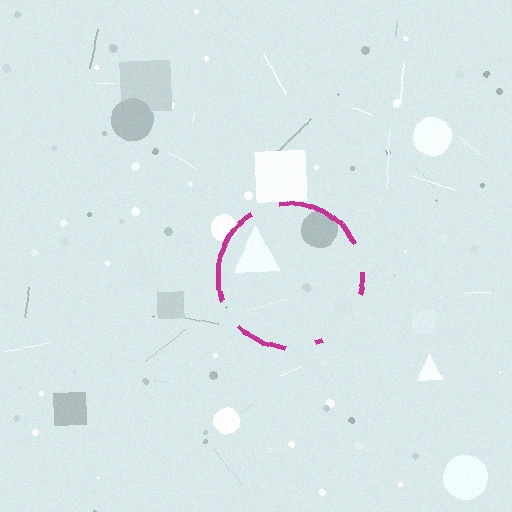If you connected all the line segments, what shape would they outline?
They would outline a circle.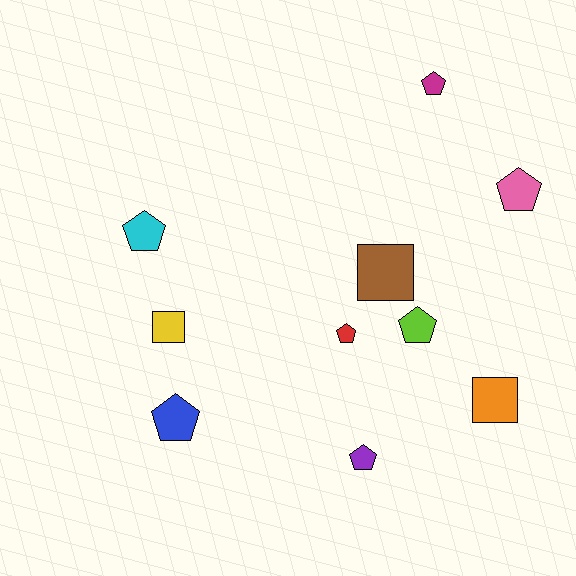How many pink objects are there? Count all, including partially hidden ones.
There is 1 pink object.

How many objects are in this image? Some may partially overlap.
There are 10 objects.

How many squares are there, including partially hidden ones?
There are 3 squares.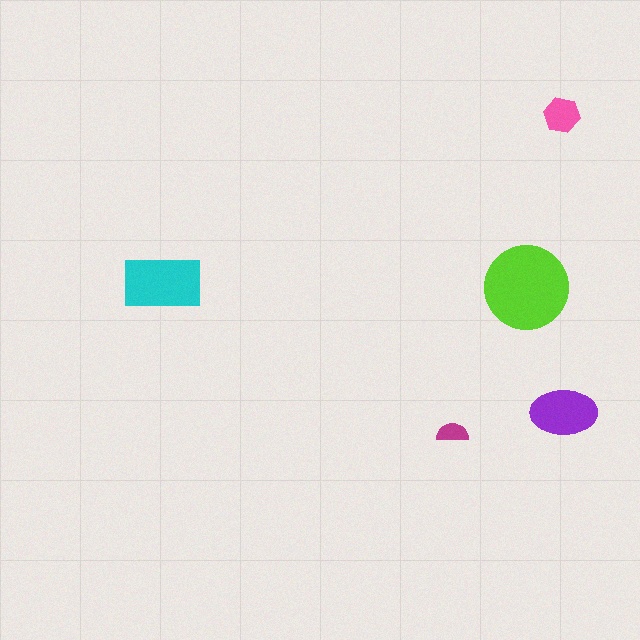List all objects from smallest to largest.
The magenta semicircle, the pink hexagon, the purple ellipse, the cyan rectangle, the lime circle.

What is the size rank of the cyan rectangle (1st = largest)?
2nd.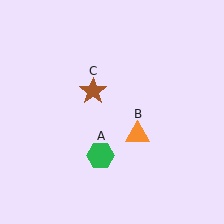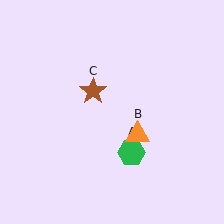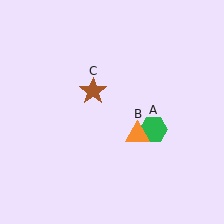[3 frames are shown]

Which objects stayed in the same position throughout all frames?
Orange triangle (object B) and brown star (object C) remained stationary.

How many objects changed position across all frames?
1 object changed position: green hexagon (object A).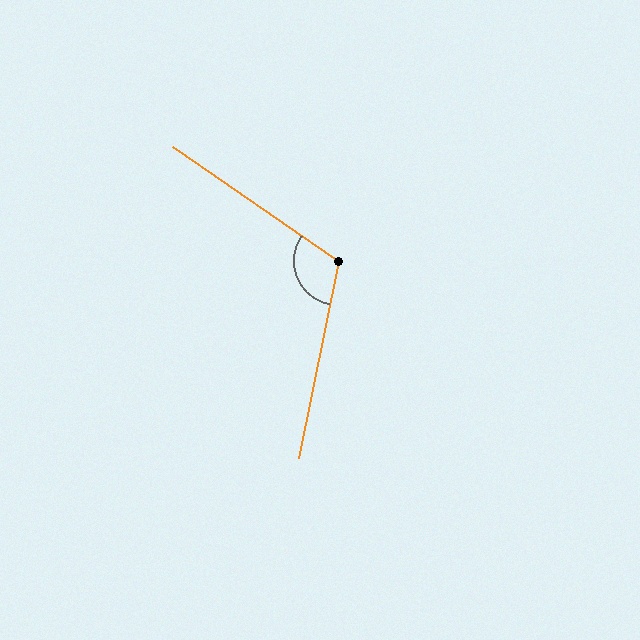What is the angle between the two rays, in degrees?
Approximately 113 degrees.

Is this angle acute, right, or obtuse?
It is obtuse.